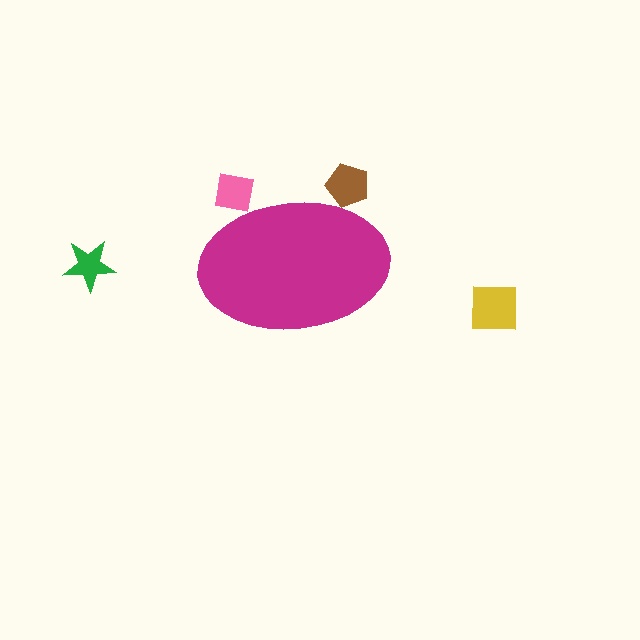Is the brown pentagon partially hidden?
Yes, the brown pentagon is partially hidden behind the magenta ellipse.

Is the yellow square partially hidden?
No, the yellow square is fully visible.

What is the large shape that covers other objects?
A magenta ellipse.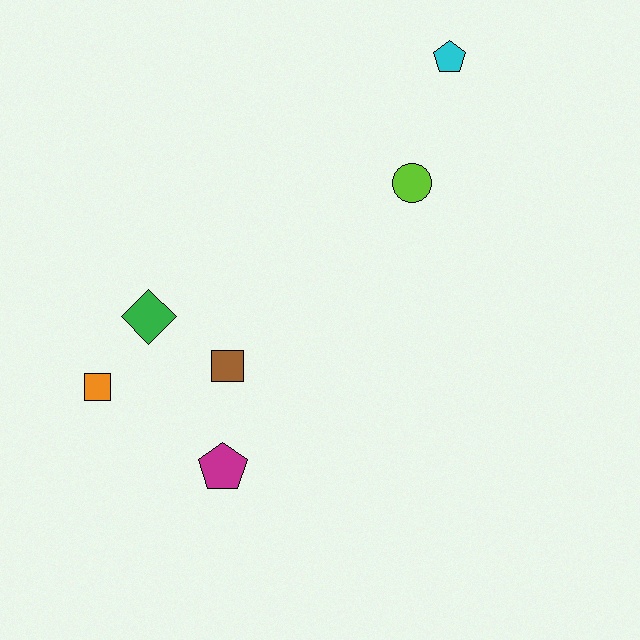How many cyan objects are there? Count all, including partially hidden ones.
There is 1 cyan object.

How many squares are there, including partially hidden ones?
There are 2 squares.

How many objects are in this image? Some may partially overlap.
There are 6 objects.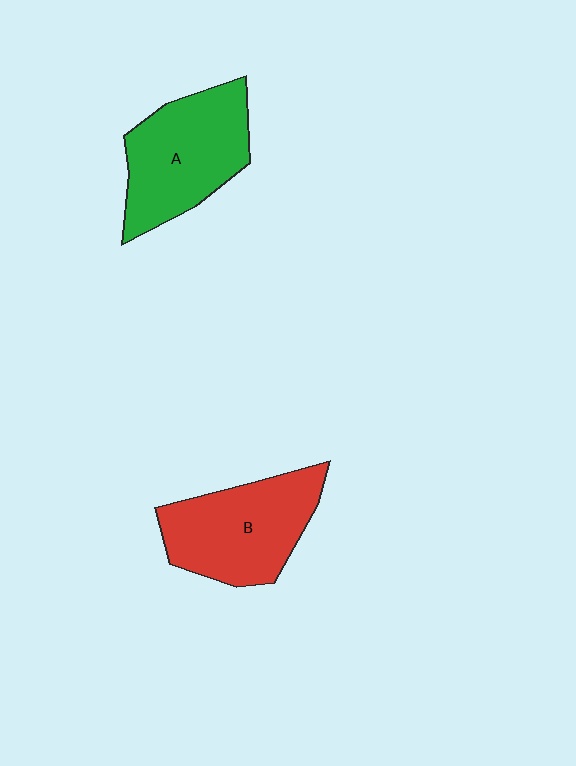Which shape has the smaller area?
Shape B (red).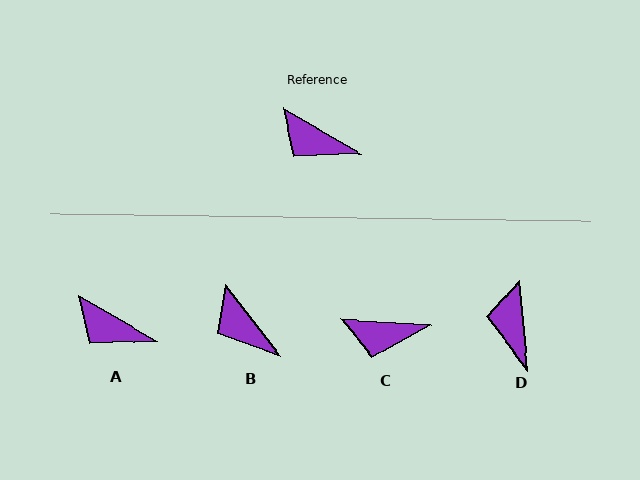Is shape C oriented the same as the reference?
No, it is off by about 27 degrees.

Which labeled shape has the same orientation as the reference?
A.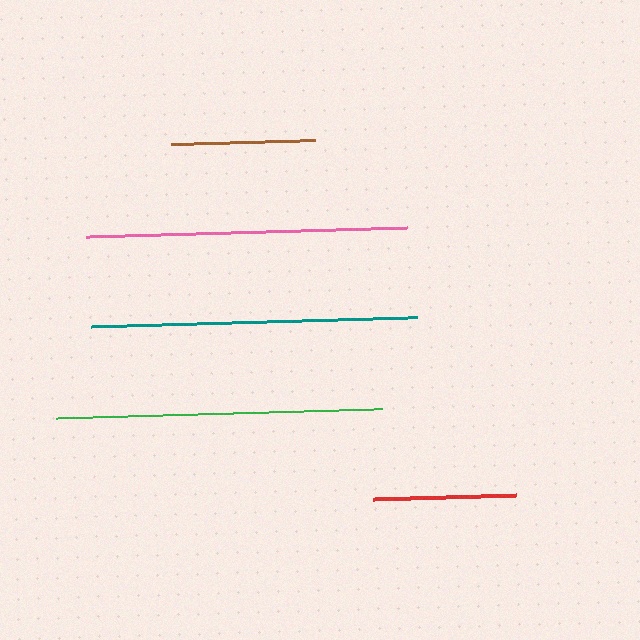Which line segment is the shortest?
The red line is the shortest at approximately 143 pixels.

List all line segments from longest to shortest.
From longest to shortest: teal, green, pink, brown, red.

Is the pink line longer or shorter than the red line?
The pink line is longer than the red line.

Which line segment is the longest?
The teal line is the longest at approximately 327 pixels.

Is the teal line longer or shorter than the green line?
The teal line is longer than the green line.